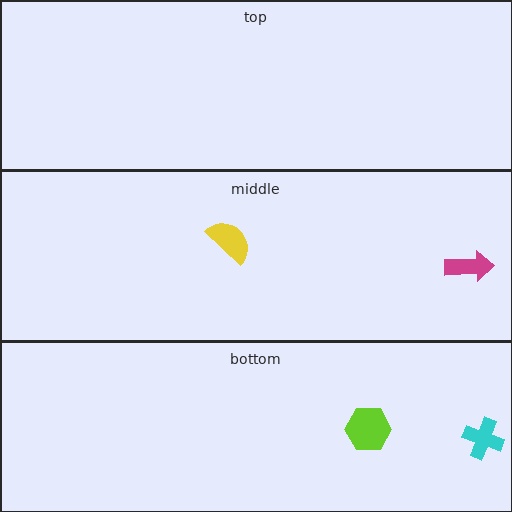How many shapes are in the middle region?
2.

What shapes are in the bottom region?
The cyan cross, the lime hexagon.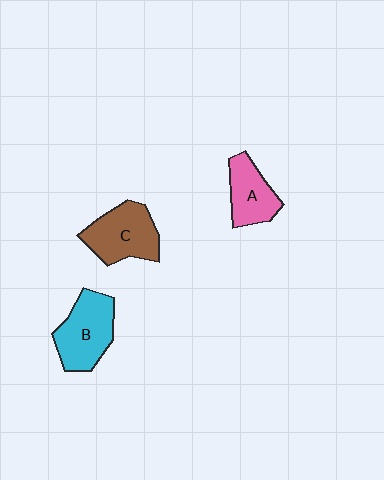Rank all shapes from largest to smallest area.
From largest to smallest: B (cyan), C (brown), A (pink).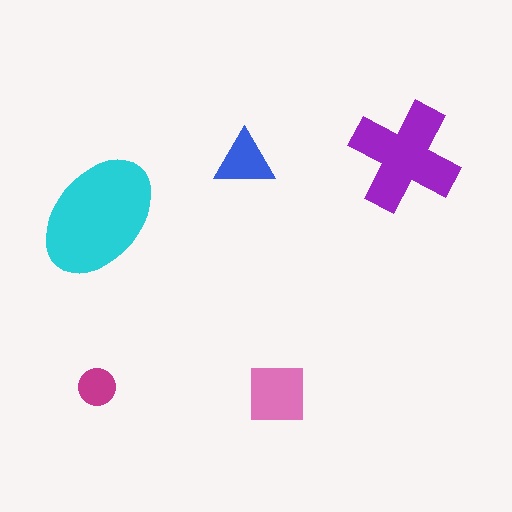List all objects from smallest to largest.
The magenta circle, the blue triangle, the pink square, the purple cross, the cyan ellipse.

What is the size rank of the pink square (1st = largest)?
3rd.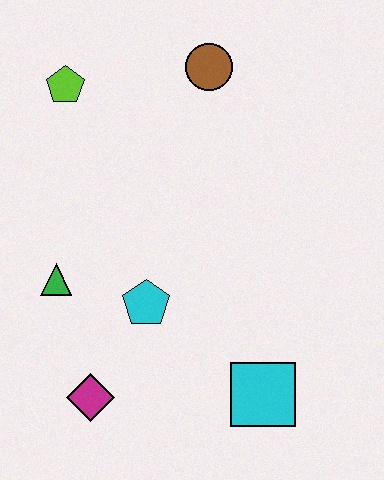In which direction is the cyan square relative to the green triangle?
The cyan square is to the right of the green triangle.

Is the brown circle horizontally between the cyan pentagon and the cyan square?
Yes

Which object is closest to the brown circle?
The lime pentagon is closest to the brown circle.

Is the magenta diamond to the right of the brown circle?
No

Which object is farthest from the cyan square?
The lime pentagon is farthest from the cyan square.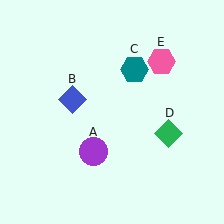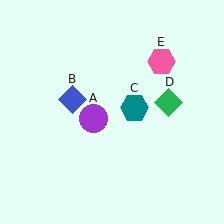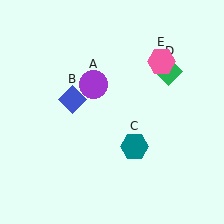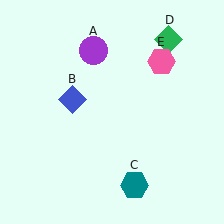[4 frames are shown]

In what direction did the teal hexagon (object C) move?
The teal hexagon (object C) moved down.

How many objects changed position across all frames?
3 objects changed position: purple circle (object A), teal hexagon (object C), green diamond (object D).